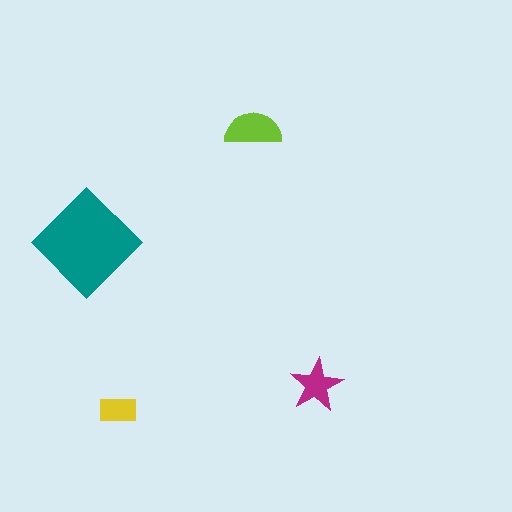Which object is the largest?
The teal diamond.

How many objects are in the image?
There are 4 objects in the image.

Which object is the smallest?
The yellow rectangle.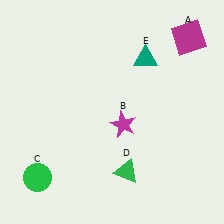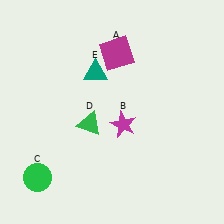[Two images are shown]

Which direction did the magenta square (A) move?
The magenta square (A) moved left.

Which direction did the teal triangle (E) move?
The teal triangle (E) moved left.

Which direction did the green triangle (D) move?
The green triangle (D) moved up.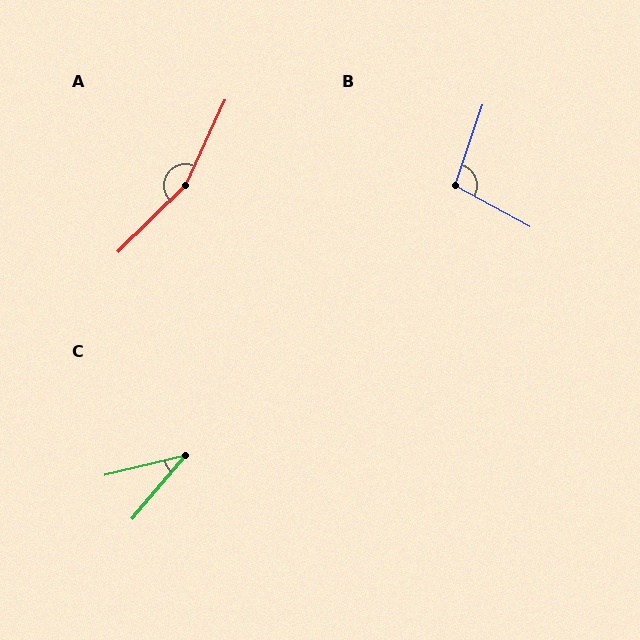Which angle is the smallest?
C, at approximately 36 degrees.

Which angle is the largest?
A, at approximately 159 degrees.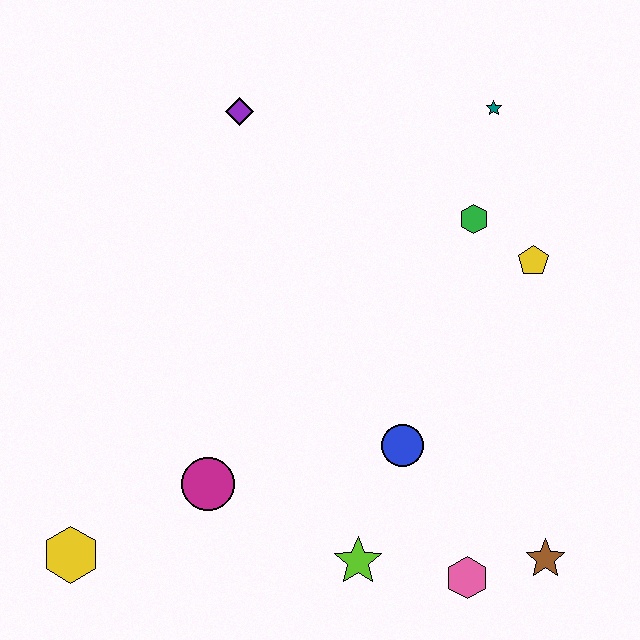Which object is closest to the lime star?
The pink hexagon is closest to the lime star.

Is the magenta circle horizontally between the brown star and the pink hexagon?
No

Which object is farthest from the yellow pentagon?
The yellow hexagon is farthest from the yellow pentagon.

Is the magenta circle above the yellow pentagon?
No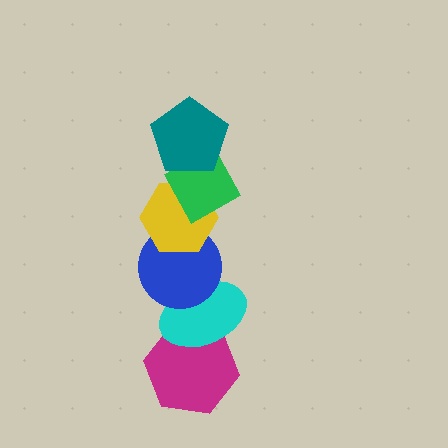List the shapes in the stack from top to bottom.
From top to bottom: the teal pentagon, the green diamond, the yellow hexagon, the blue circle, the cyan ellipse, the magenta hexagon.